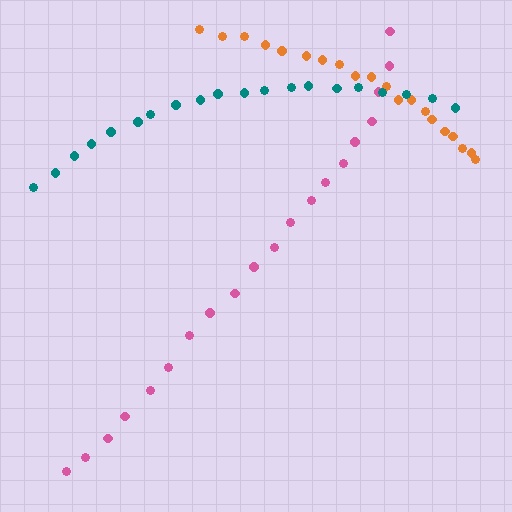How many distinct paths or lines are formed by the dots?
There are 3 distinct paths.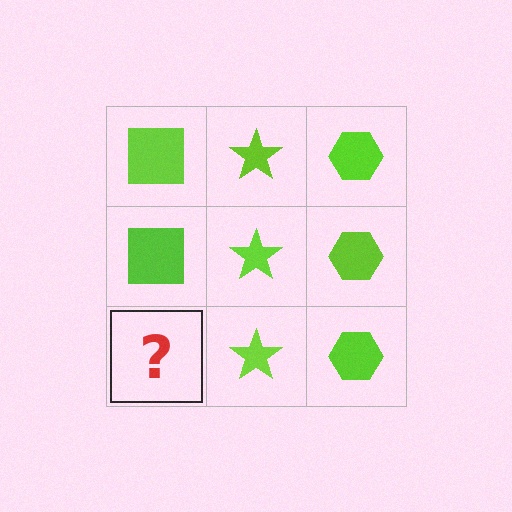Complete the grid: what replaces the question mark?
The question mark should be replaced with a lime square.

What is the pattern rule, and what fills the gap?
The rule is that each column has a consistent shape. The gap should be filled with a lime square.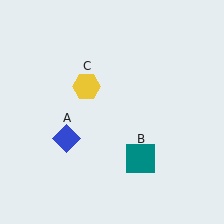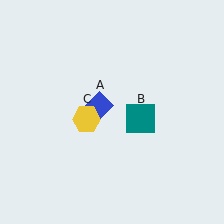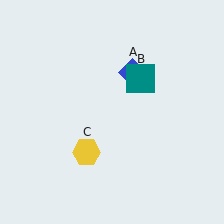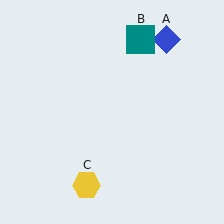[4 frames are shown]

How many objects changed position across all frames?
3 objects changed position: blue diamond (object A), teal square (object B), yellow hexagon (object C).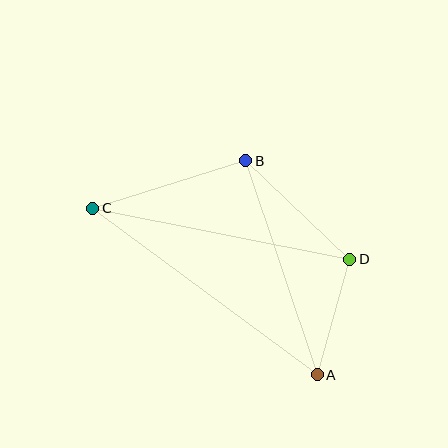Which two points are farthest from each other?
Points A and C are farthest from each other.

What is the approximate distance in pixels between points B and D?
The distance between B and D is approximately 143 pixels.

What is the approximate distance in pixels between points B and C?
The distance between B and C is approximately 160 pixels.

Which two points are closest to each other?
Points A and D are closest to each other.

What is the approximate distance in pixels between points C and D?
The distance between C and D is approximately 262 pixels.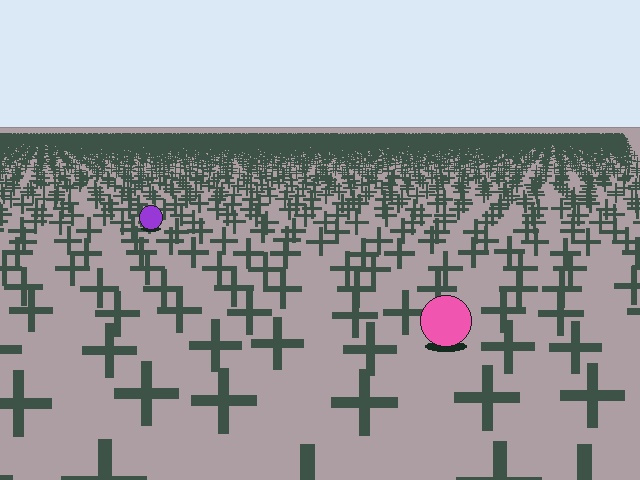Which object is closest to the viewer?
The pink circle is closest. The texture marks near it are larger and more spread out.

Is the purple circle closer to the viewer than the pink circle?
No. The pink circle is closer — you can tell from the texture gradient: the ground texture is coarser near it.